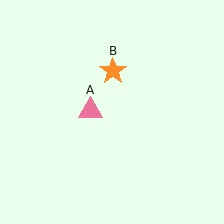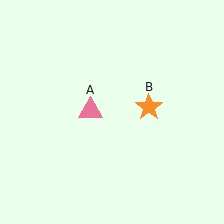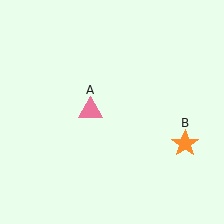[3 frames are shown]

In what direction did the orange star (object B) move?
The orange star (object B) moved down and to the right.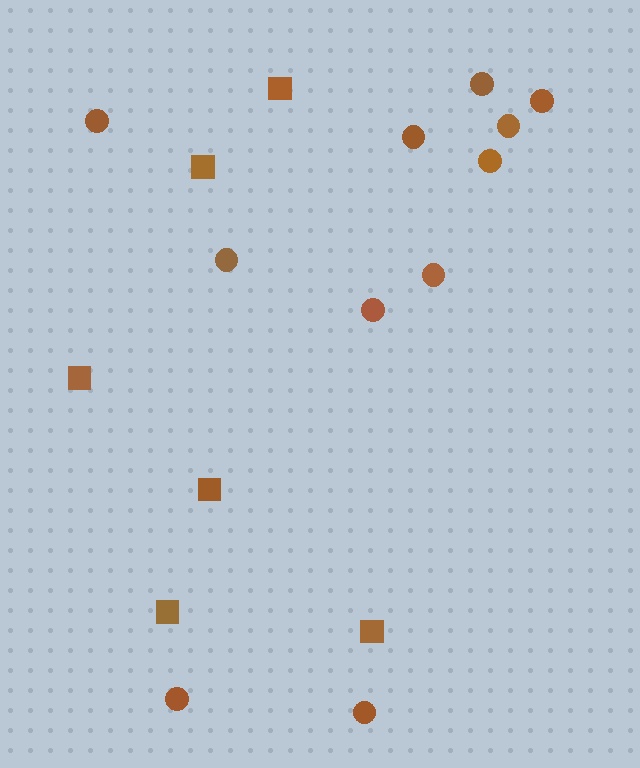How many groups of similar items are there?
There are 2 groups: one group of squares (6) and one group of circles (11).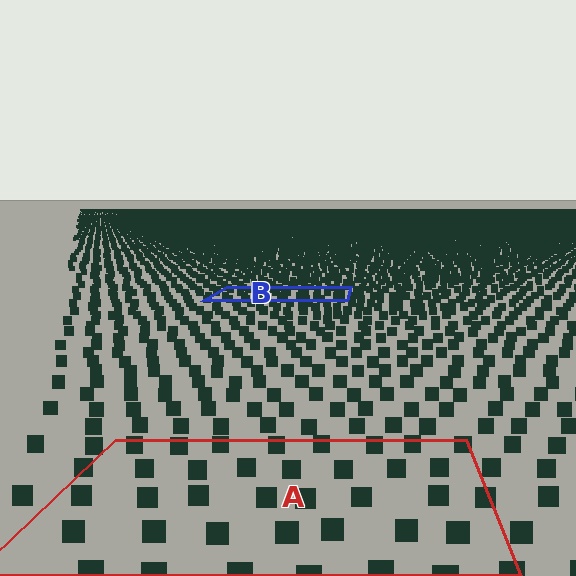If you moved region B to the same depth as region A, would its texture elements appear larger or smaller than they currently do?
They would appear larger. At a closer depth, the same texture elements are projected at a bigger on-screen size.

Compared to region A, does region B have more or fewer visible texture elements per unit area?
Region B has more texture elements per unit area — they are packed more densely because it is farther away.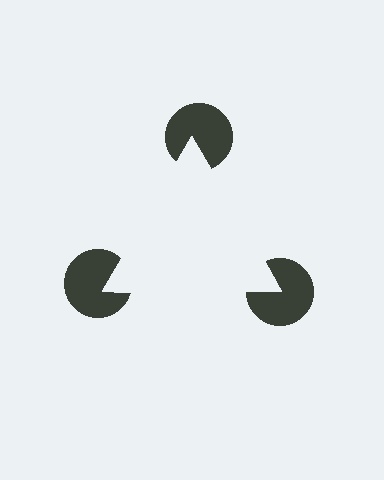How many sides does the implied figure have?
3 sides.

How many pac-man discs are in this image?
There are 3 — one at each vertex of the illusory triangle.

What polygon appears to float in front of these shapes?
An illusory triangle — its edges are inferred from the aligned wedge cuts in the pac-man discs, not physically drawn.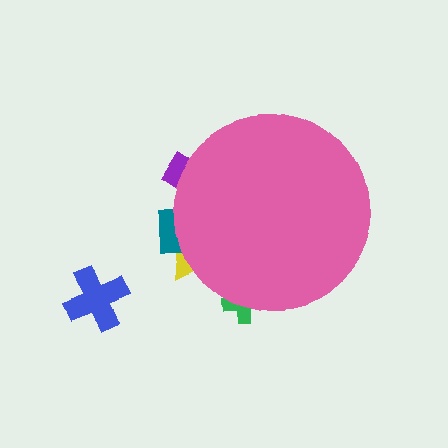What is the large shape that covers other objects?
A pink circle.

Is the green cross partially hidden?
Yes, the green cross is partially hidden behind the pink circle.